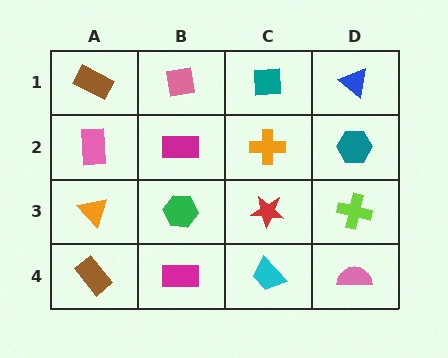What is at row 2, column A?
A pink rectangle.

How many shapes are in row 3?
4 shapes.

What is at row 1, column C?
A teal square.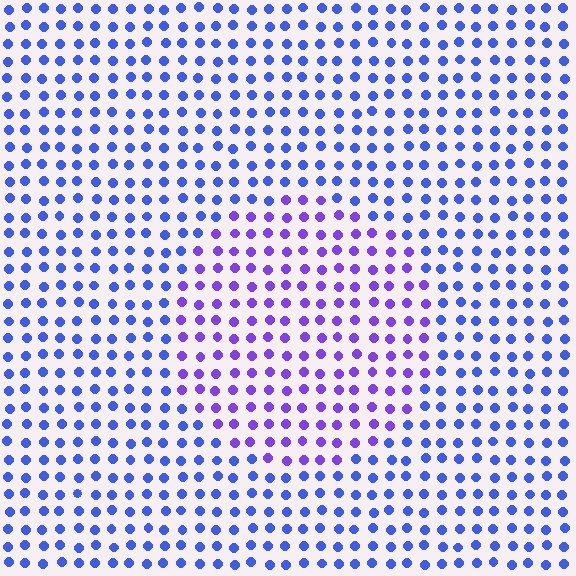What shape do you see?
I see a circle.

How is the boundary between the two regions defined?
The boundary is defined purely by a slight shift in hue (about 34 degrees). Spacing, size, and orientation are identical on both sides.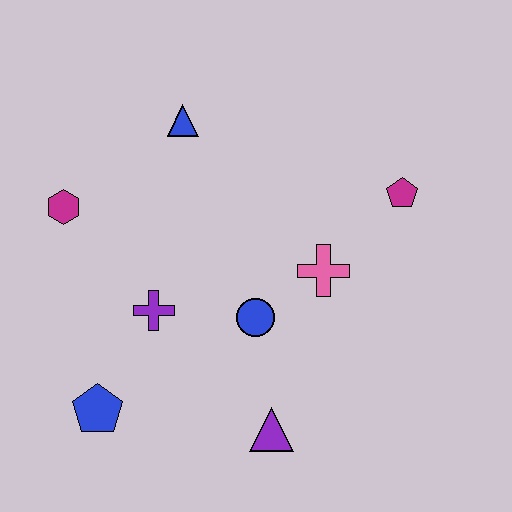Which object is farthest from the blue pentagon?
The magenta pentagon is farthest from the blue pentagon.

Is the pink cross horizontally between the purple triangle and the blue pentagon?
No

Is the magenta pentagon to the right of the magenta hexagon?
Yes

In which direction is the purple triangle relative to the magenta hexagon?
The purple triangle is below the magenta hexagon.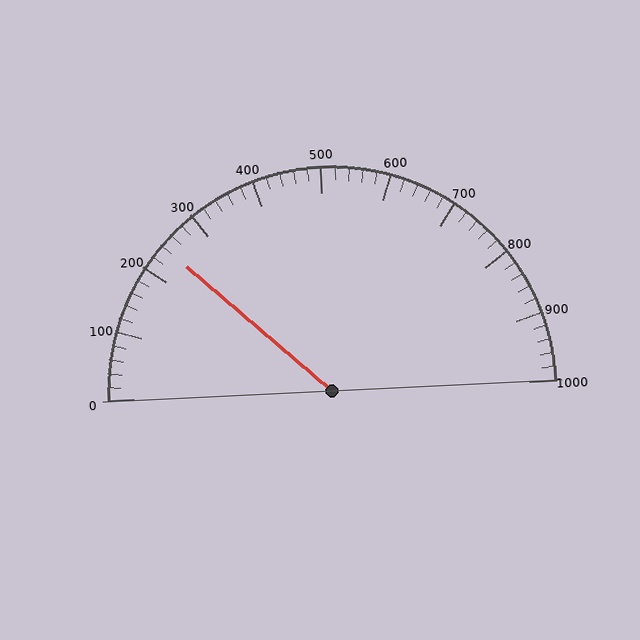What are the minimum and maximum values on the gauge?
The gauge ranges from 0 to 1000.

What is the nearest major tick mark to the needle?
The nearest major tick mark is 200.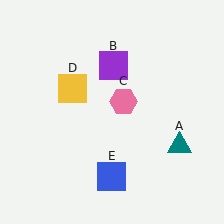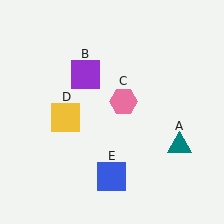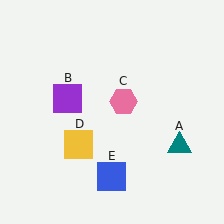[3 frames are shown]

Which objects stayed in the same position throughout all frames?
Teal triangle (object A) and pink hexagon (object C) and blue square (object E) remained stationary.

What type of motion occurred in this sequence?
The purple square (object B), yellow square (object D) rotated counterclockwise around the center of the scene.